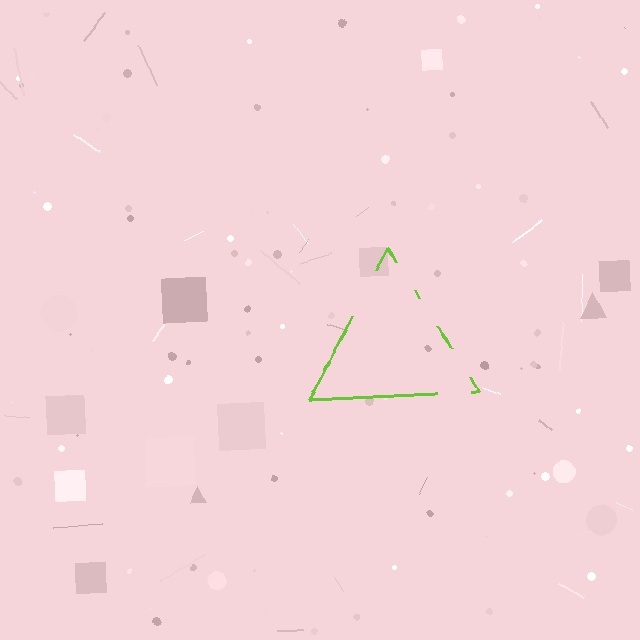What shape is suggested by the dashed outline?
The dashed outline suggests a triangle.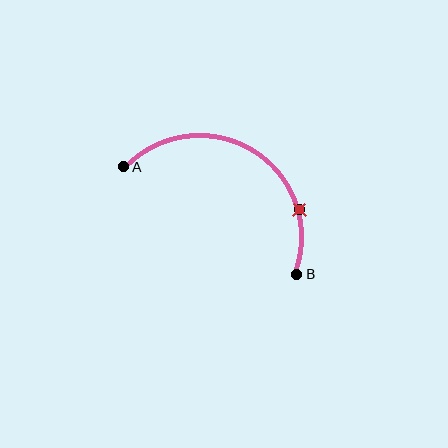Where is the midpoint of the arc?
The arc midpoint is the point on the curve farthest from the straight line joining A and B. It sits above that line.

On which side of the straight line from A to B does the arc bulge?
The arc bulges above the straight line connecting A and B.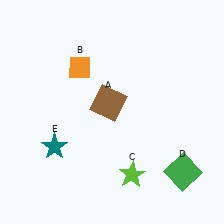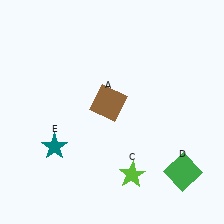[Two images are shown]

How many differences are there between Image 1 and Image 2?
There is 1 difference between the two images.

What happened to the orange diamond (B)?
The orange diamond (B) was removed in Image 2. It was in the top-left area of Image 1.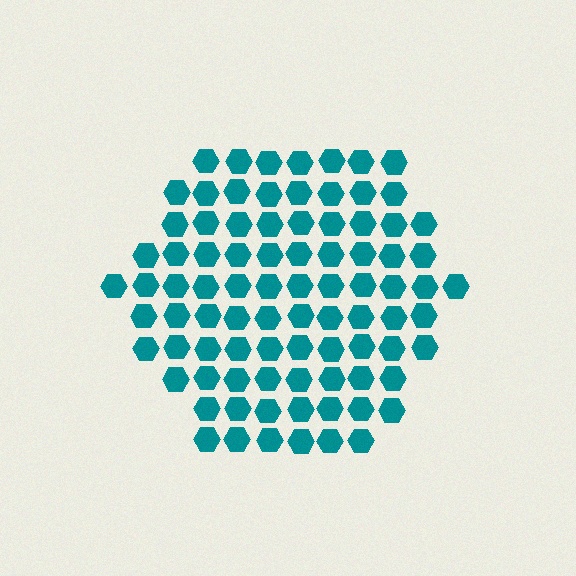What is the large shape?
The large shape is a hexagon.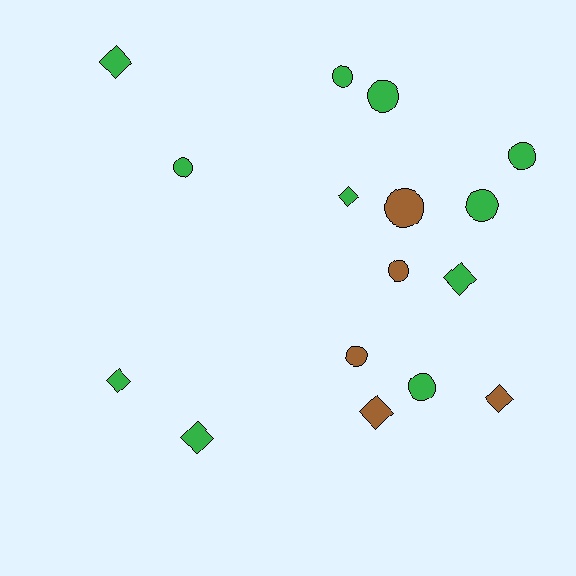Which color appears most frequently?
Green, with 11 objects.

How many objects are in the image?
There are 16 objects.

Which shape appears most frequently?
Circle, with 9 objects.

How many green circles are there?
There are 6 green circles.